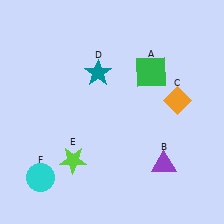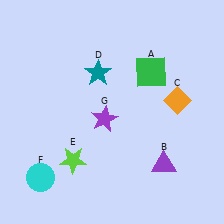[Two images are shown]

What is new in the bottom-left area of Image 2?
A purple star (G) was added in the bottom-left area of Image 2.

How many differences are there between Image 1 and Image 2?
There is 1 difference between the two images.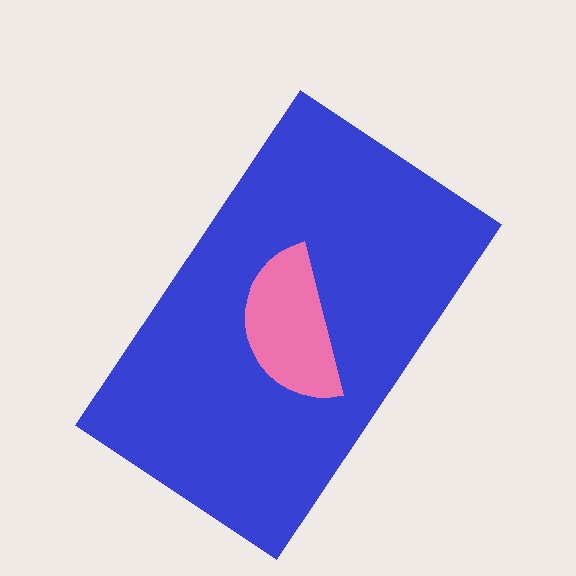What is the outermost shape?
The blue rectangle.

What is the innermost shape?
The pink semicircle.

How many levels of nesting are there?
2.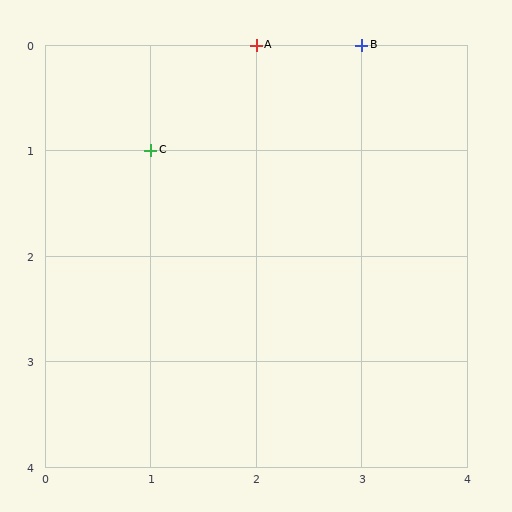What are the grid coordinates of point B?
Point B is at grid coordinates (3, 0).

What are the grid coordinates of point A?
Point A is at grid coordinates (2, 0).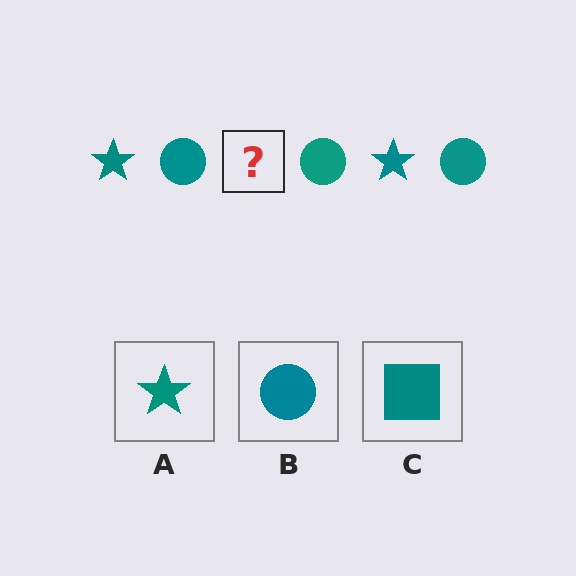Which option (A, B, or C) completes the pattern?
A.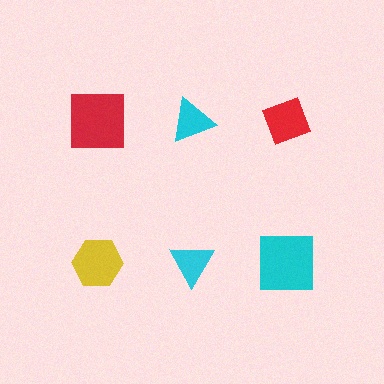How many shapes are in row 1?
3 shapes.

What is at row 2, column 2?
A cyan triangle.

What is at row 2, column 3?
A cyan square.